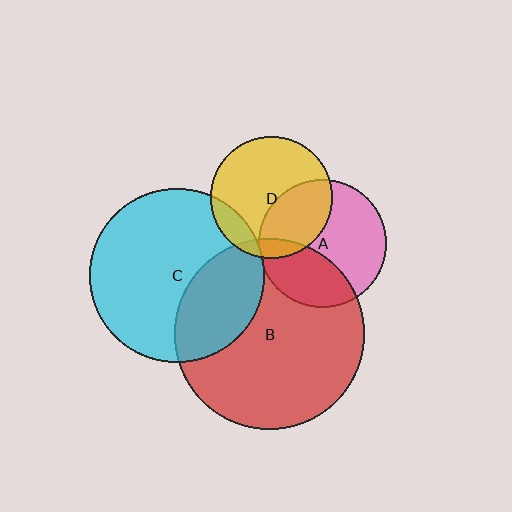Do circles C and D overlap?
Yes.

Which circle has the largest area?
Circle B (red).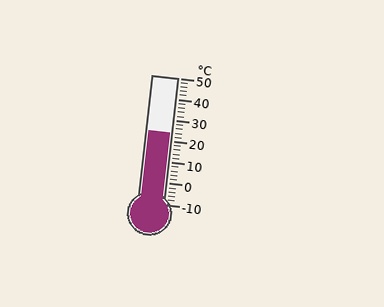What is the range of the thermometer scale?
The thermometer scale ranges from -10°C to 50°C.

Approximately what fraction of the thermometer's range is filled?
The thermometer is filled to approximately 55% of its range.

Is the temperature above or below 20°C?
The temperature is above 20°C.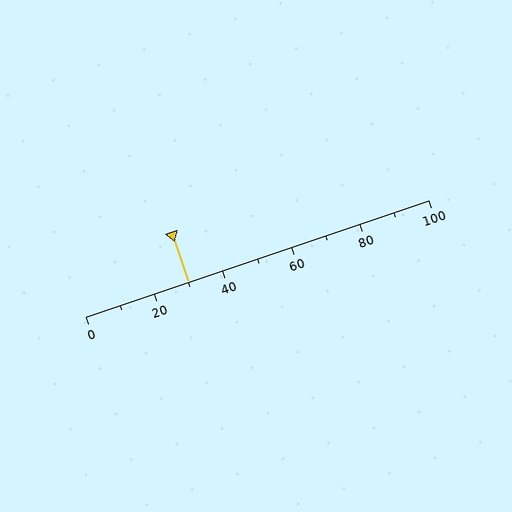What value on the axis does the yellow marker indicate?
The marker indicates approximately 30.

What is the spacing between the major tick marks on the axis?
The major ticks are spaced 20 apart.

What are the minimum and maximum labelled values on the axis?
The axis runs from 0 to 100.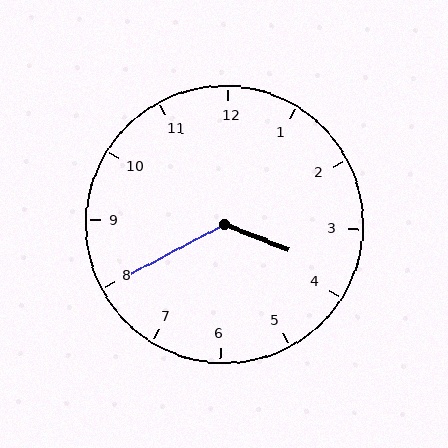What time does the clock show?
3:40.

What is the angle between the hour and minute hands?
Approximately 130 degrees.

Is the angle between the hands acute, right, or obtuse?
It is obtuse.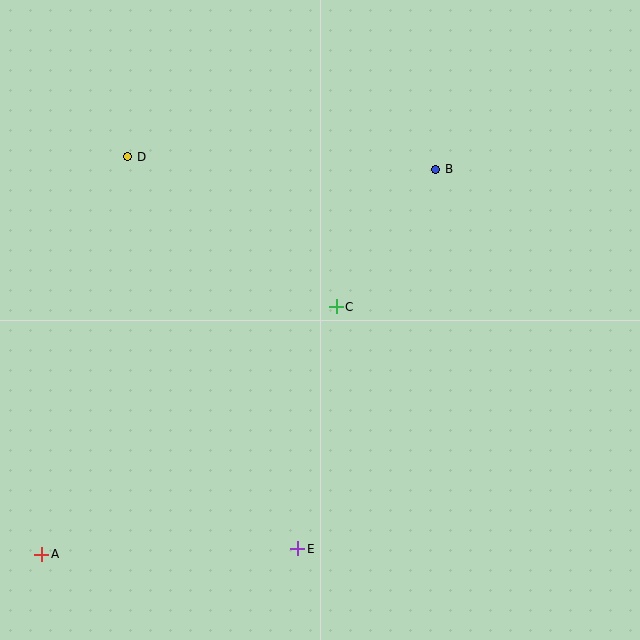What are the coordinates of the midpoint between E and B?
The midpoint between E and B is at (367, 359).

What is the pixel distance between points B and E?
The distance between B and E is 404 pixels.